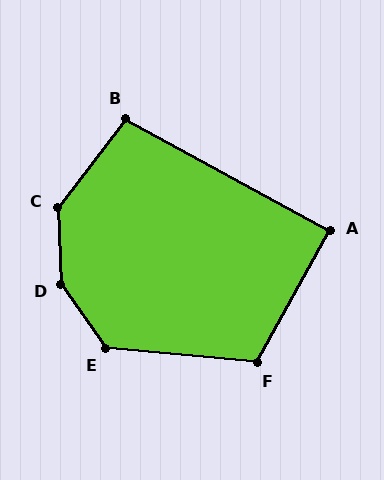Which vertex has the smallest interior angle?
A, at approximately 90 degrees.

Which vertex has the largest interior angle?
D, at approximately 147 degrees.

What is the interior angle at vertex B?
Approximately 99 degrees (obtuse).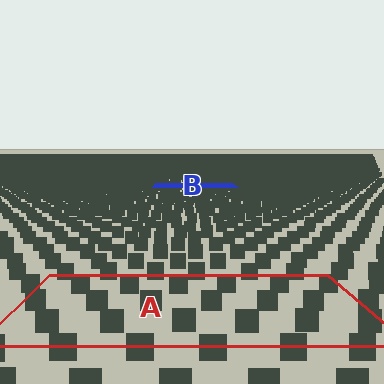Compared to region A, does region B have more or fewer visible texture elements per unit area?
Region B has more texture elements per unit area — they are packed more densely because it is farther away.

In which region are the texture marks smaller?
The texture marks are smaller in region B, because it is farther away.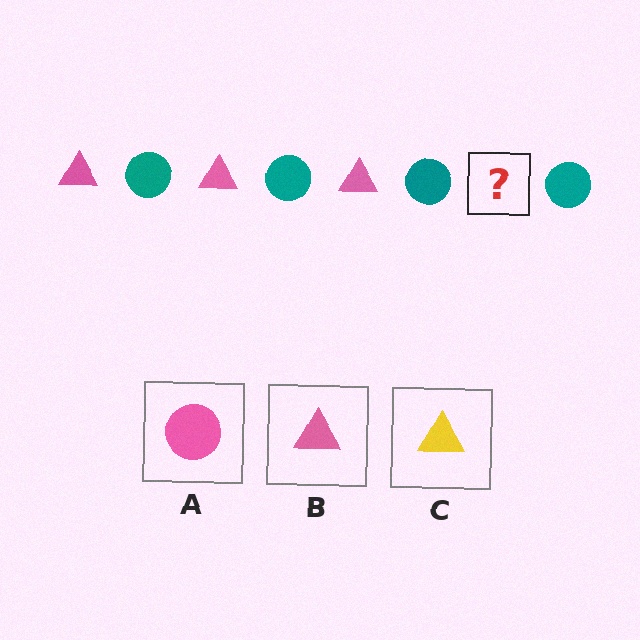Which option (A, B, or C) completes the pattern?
B.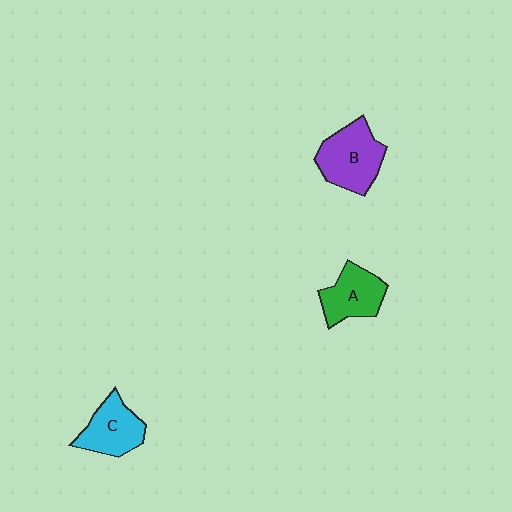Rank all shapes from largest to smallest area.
From largest to smallest: B (purple), C (cyan), A (green).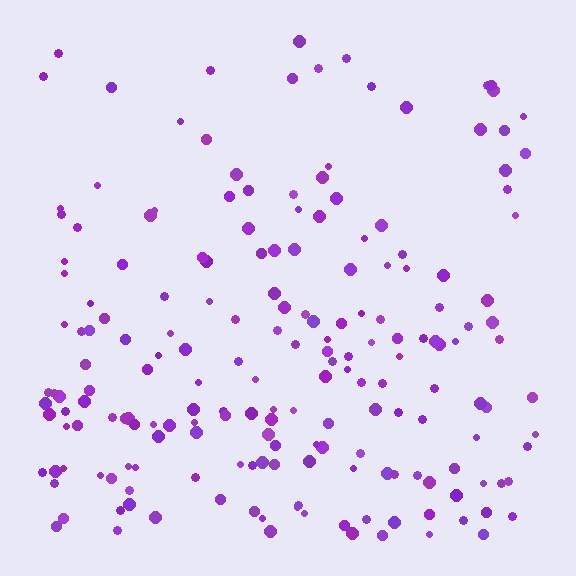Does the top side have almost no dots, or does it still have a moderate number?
Still a moderate number, just noticeably fewer than the bottom.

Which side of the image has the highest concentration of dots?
The bottom.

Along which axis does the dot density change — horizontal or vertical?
Vertical.